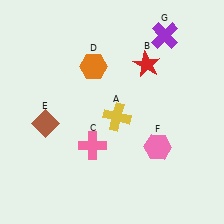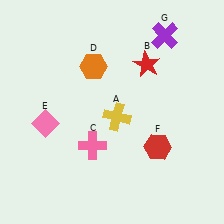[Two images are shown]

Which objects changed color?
E changed from brown to pink. F changed from pink to red.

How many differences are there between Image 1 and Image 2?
There are 2 differences between the two images.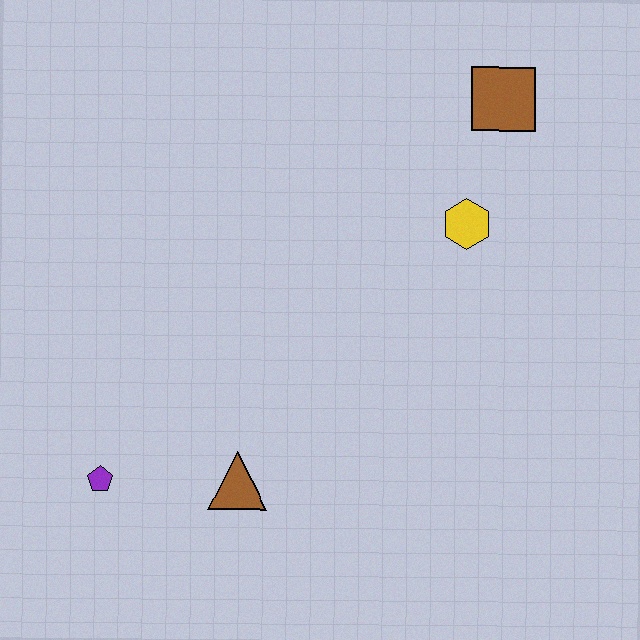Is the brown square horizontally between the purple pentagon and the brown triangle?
No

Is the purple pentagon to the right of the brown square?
No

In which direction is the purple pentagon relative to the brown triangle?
The purple pentagon is to the left of the brown triangle.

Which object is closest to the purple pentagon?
The brown triangle is closest to the purple pentagon.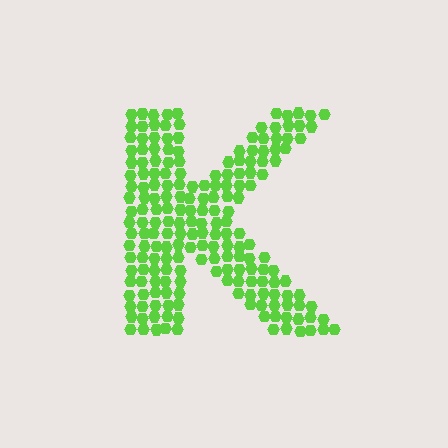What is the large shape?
The large shape is the letter K.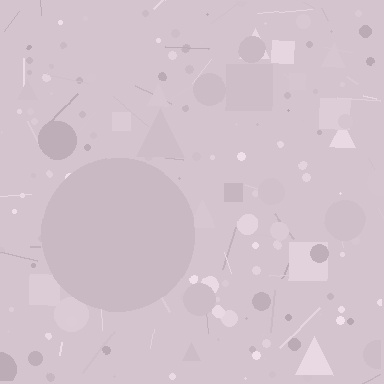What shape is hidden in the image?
A circle is hidden in the image.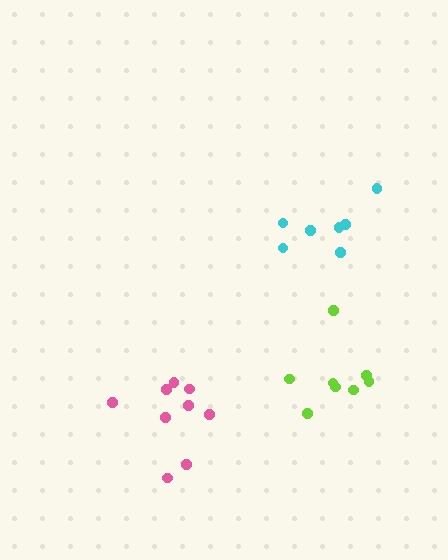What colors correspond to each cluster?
The clusters are colored: cyan, lime, pink.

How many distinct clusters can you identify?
There are 3 distinct clusters.